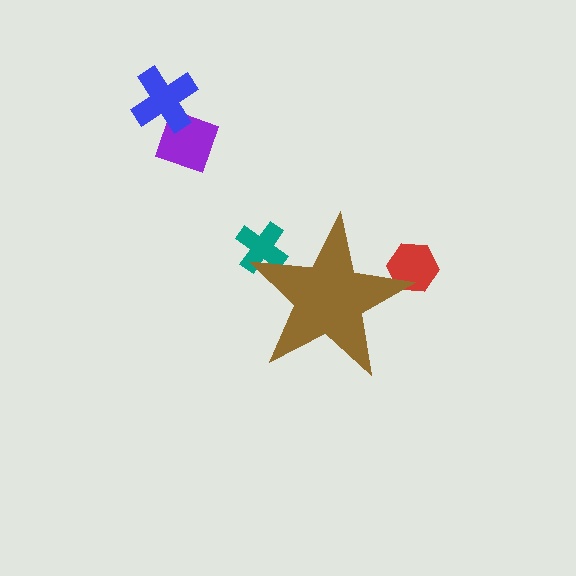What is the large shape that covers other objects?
A brown star.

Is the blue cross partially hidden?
No, the blue cross is fully visible.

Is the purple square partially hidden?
No, the purple square is fully visible.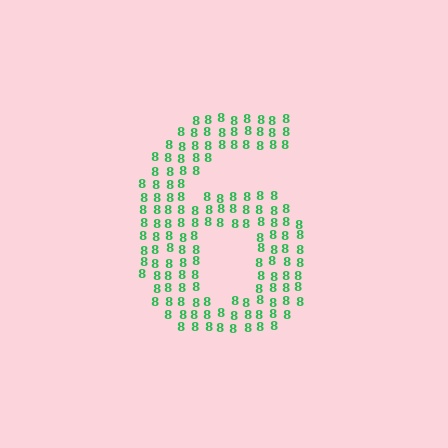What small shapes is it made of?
It is made of small digit 8's.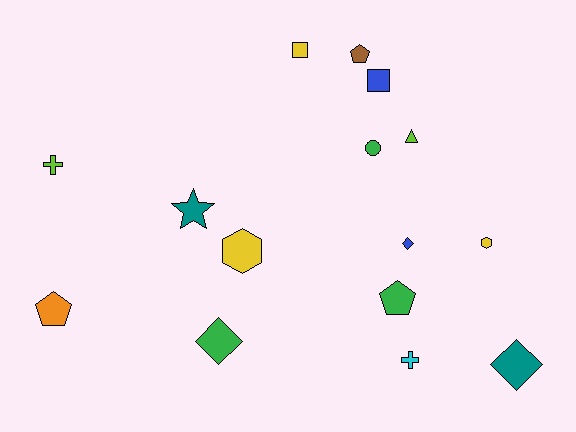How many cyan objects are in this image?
There is 1 cyan object.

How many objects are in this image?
There are 15 objects.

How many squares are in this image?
There are 2 squares.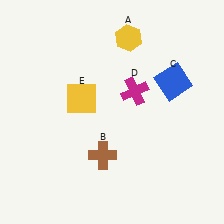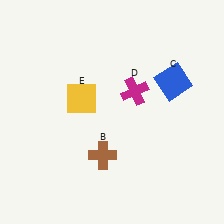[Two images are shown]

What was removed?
The yellow hexagon (A) was removed in Image 2.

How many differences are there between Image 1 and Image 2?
There is 1 difference between the two images.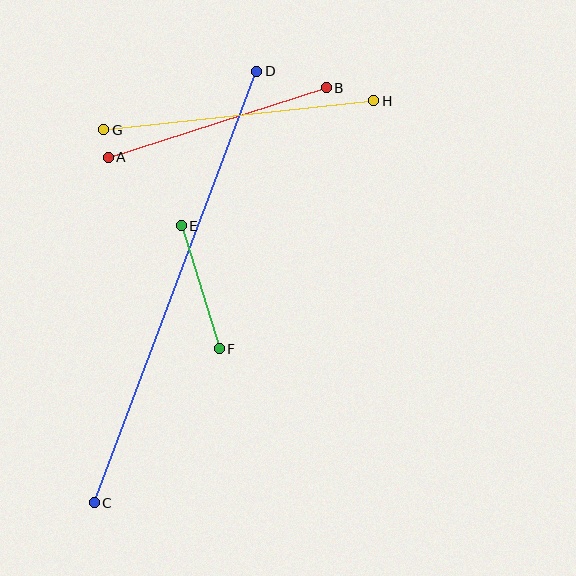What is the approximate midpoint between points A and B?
The midpoint is at approximately (217, 122) pixels.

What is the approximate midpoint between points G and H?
The midpoint is at approximately (239, 115) pixels.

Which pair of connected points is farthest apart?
Points C and D are farthest apart.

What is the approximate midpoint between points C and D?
The midpoint is at approximately (176, 287) pixels.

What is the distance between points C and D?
The distance is approximately 461 pixels.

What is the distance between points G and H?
The distance is approximately 271 pixels.